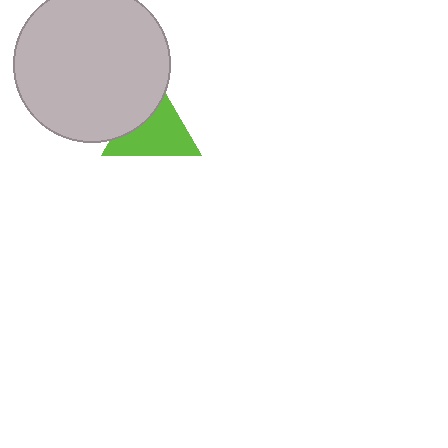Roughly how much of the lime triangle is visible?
Most of it is visible (roughly 66%).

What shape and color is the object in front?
The object in front is a light gray circle.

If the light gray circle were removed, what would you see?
You would see the complete lime triangle.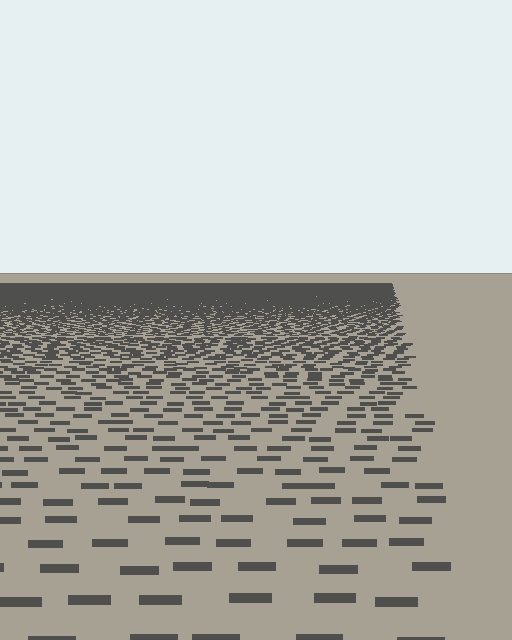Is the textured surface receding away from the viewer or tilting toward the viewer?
The surface is receding away from the viewer. Texture elements get smaller and denser toward the top.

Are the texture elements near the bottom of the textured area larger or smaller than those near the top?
Larger. Near the bottom, elements are closer to the viewer and appear at a bigger on-screen size.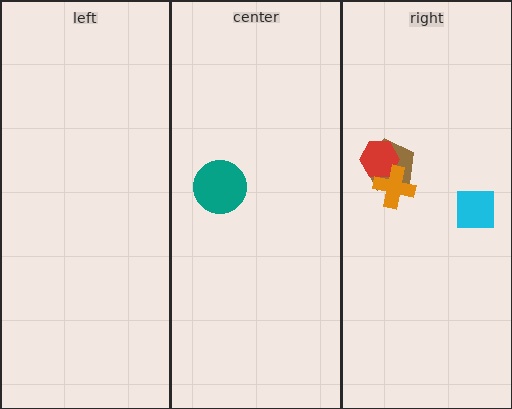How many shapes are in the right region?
4.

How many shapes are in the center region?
1.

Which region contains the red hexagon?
The right region.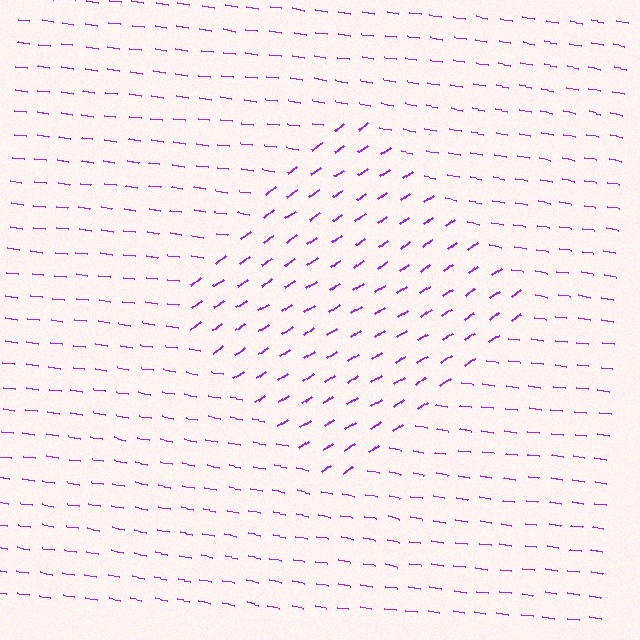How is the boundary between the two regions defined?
The boundary is defined purely by a change in line orientation (approximately 45 degrees difference). All lines are the same color and thickness.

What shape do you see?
I see a diamond.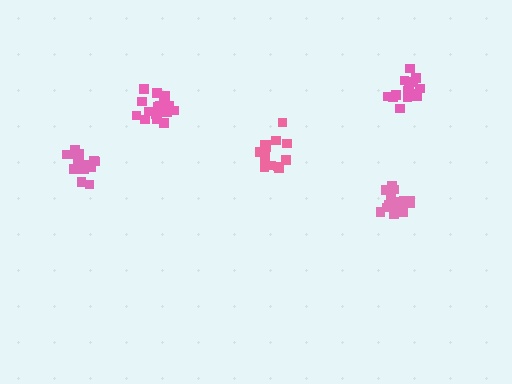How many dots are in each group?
Group 1: 15 dots, Group 2: 18 dots, Group 3: 15 dots, Group 4: 19 dots, Group 5: 19 dots (86 total).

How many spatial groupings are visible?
There are 5 spatial groupings.